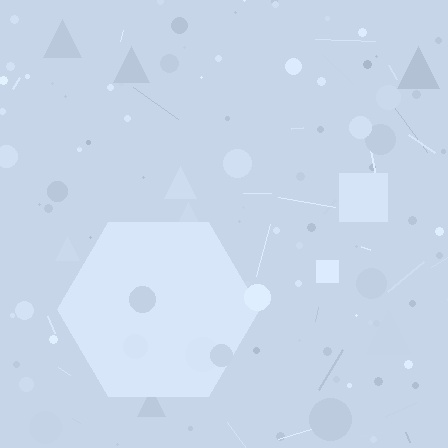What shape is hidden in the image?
A hexagon is hidden in the image.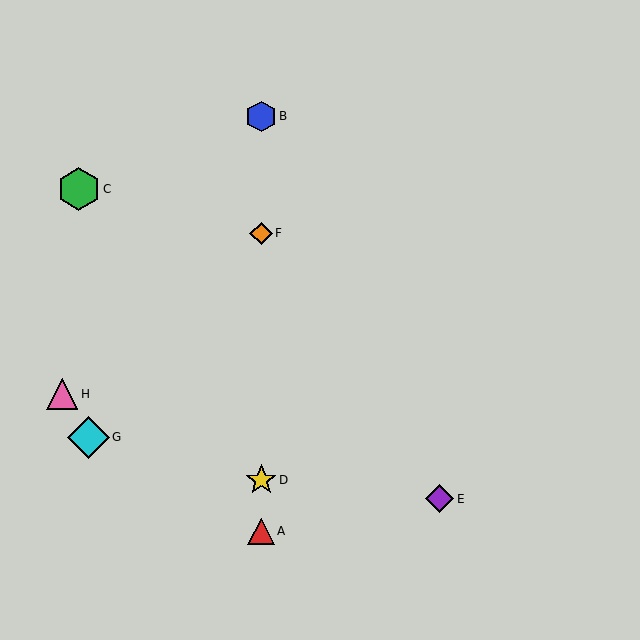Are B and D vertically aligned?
Yes, both are at x≈261.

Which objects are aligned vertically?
Objects A, B, D, F are aligned vertically.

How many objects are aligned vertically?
4 objects (A, B, D, F) are aligned vertically.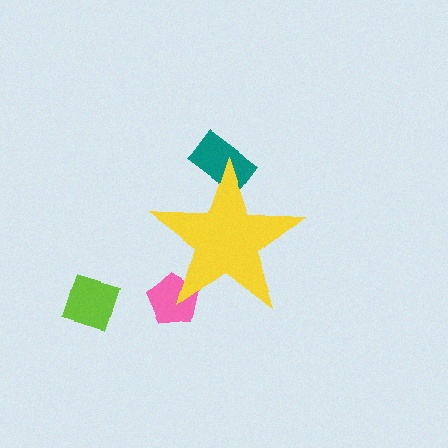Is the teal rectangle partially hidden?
Yes, the teal rectangle is partially hidden behind the yellow star.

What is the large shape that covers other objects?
A yellow star.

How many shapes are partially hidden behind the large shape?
2 shapes are partially hidden.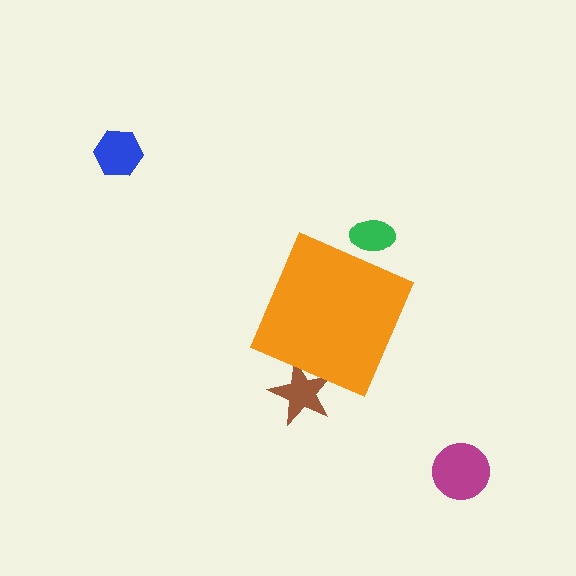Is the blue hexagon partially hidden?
No, the blue hexagon is fully visible.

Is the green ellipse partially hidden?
Yes, the green ellipse is partially hidden behind the orange diamond.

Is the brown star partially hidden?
Yes, the brown star is partially hidden behind the orange diamond.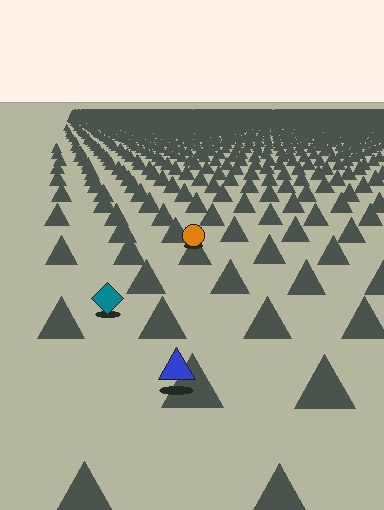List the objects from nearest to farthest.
From nearest to farthest: the blue triangle, the teal diamond, the orange circle.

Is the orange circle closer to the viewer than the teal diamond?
No. The teal diamond is closer — you can tell from the texture gradient: the ground texture is coarser near it.